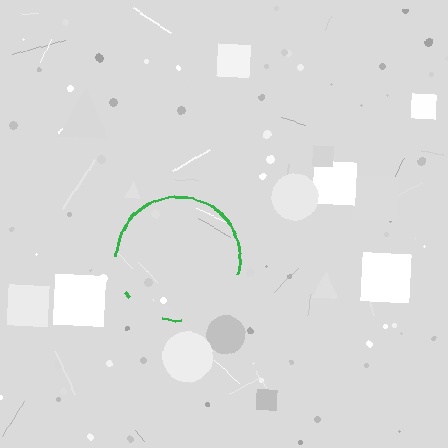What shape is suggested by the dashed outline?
The dashed outline suggests a circle.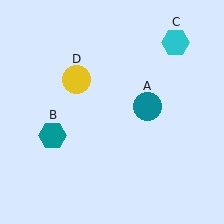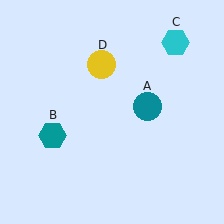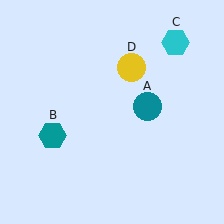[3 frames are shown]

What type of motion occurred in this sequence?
The yellow circle (object D) rotated clockwise around the center of the scene.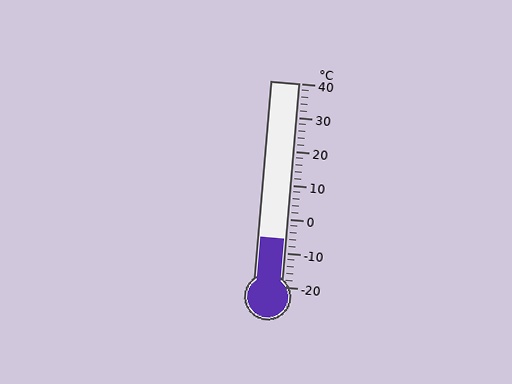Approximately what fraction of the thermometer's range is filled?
The thermometer is filled to approximately 25% of its range.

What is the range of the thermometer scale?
The thermometer scale ranges from -20°C to 40°C.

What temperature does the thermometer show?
The thermometer shows approximately -6°C.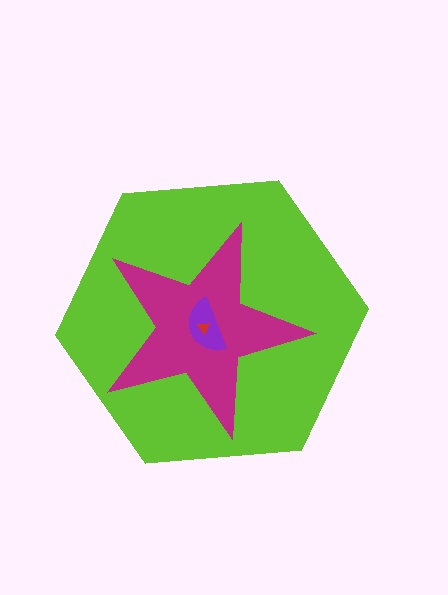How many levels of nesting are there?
4.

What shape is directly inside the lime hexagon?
The magenta star.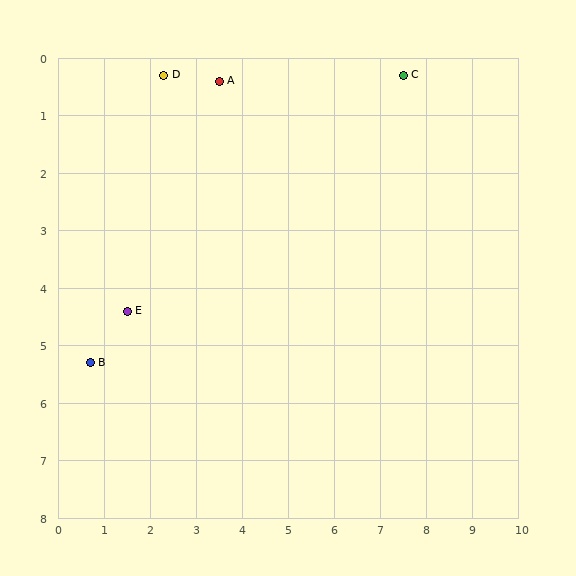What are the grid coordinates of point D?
Point D is at approximately (2.3, 0.3).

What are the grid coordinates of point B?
Point B is at approximately (0.7, 5.3).